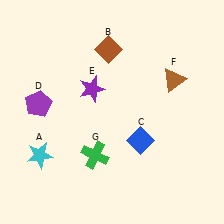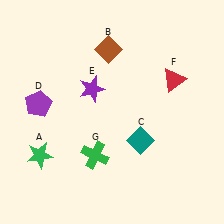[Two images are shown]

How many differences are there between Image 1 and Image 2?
There are 3 differences between the two images.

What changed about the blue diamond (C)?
In Image 1, C is blue. In Image 2, it changed to teal.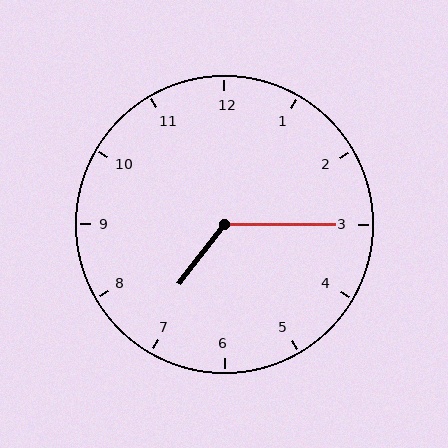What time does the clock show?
7:15.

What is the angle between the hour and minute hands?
Approximately 128 degrees.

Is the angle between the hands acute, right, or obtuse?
It is obtuse.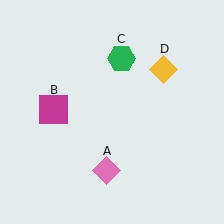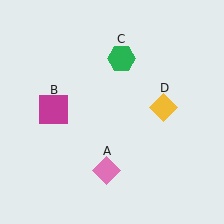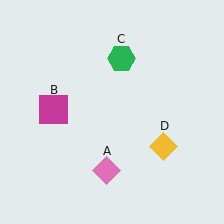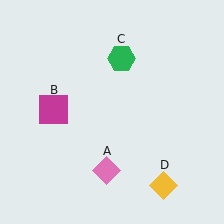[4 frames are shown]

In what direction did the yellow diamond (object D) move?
The yellow diamond (object D) moved down.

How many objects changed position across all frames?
1 object changed position: yellow diamond (object D).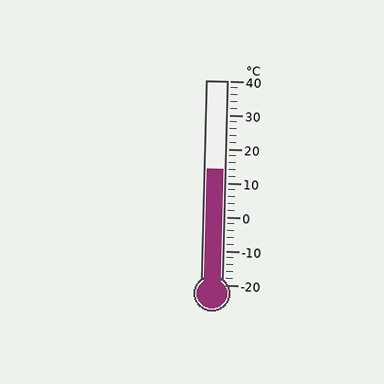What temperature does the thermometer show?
The thermometer shows approximately 14°C.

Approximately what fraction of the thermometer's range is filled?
The thermometer is filled to approximately 55% of its range.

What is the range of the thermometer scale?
The thermometer scale ranges from -20°C to 40°C.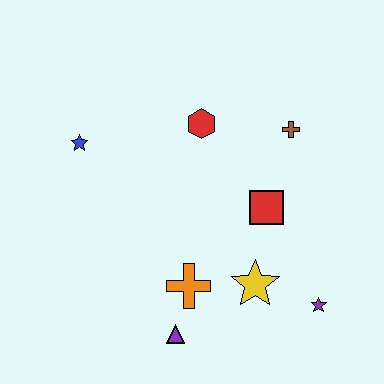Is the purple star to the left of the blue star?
No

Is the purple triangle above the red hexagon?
No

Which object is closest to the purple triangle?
The orange cross is closest to the purple triangle.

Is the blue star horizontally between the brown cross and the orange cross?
No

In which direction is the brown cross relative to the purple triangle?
The brown cross is above the purple triangle.